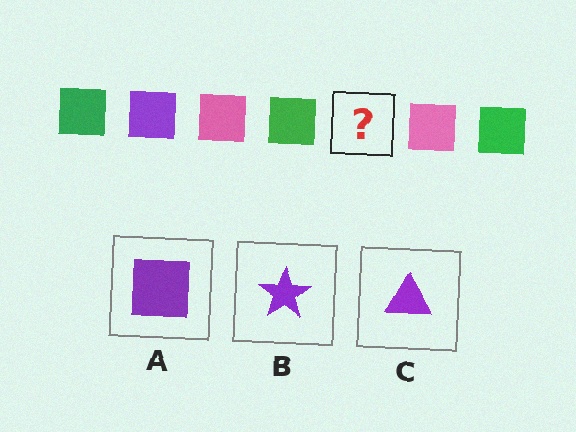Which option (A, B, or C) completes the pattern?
A.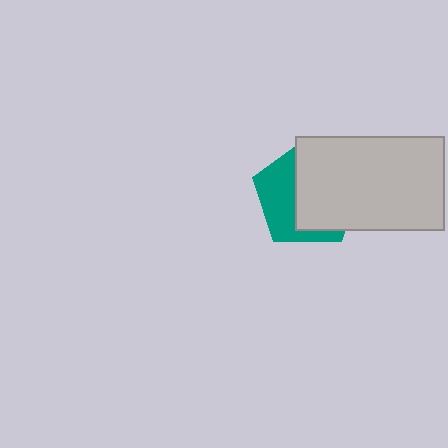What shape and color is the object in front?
The object in front is a light gray rectangle.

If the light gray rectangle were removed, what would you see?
You would see the complete teal pentagon.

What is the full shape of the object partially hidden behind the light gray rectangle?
The partially hidden object is a teal pentagon.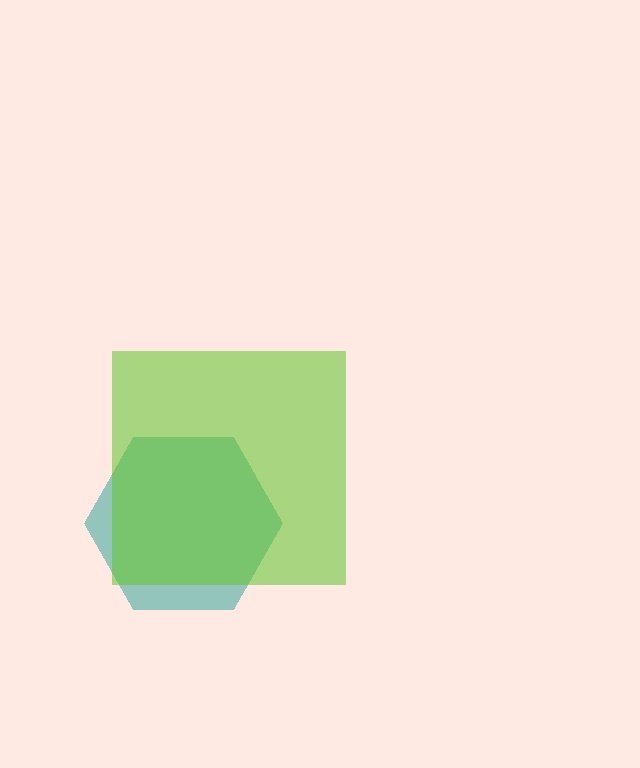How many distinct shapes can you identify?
There are 2 distinct shapes: a teal hexagon, a lime square.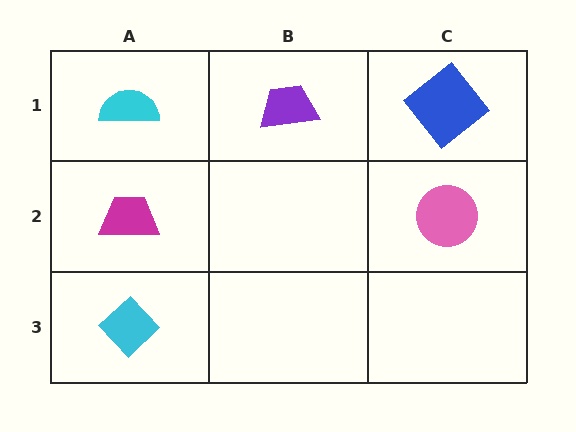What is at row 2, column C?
A pink circle.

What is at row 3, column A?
A cyan diamond.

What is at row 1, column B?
A purple trapezoid.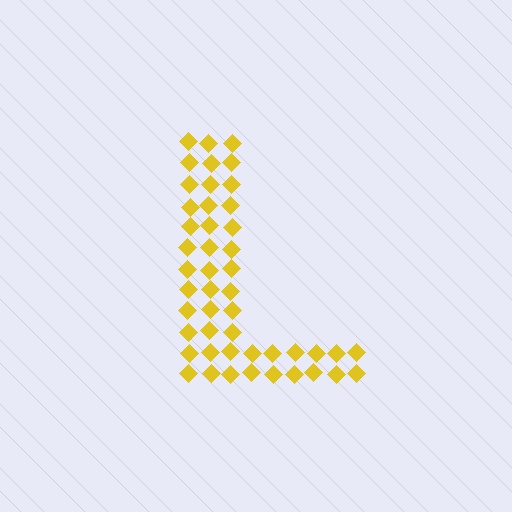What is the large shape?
The large shape is the letter L.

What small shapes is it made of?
It is made of small diamonds.